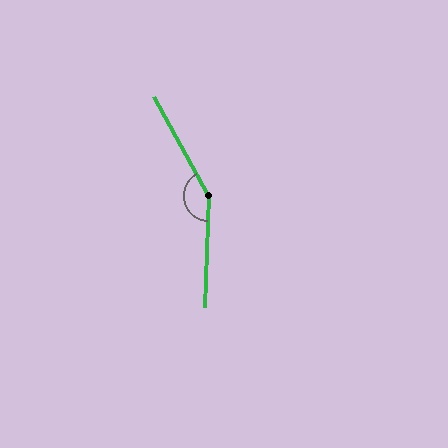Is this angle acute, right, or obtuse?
It is obtuse.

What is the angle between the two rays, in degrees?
Approximately 149 degrees.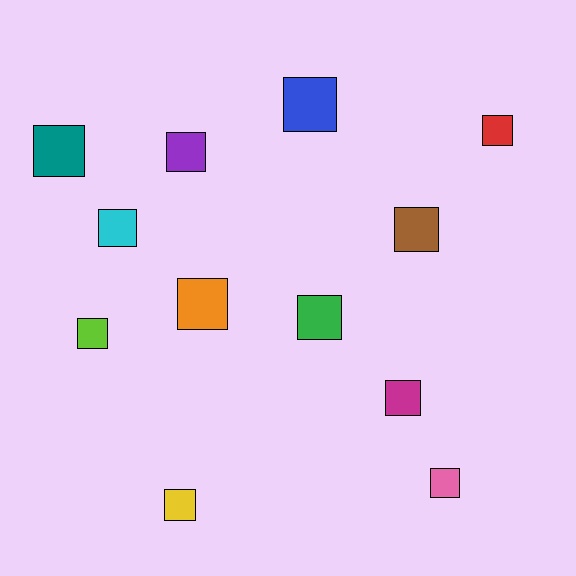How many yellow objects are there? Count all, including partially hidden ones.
There is 1 yellow object.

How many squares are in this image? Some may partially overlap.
There are 12 squares.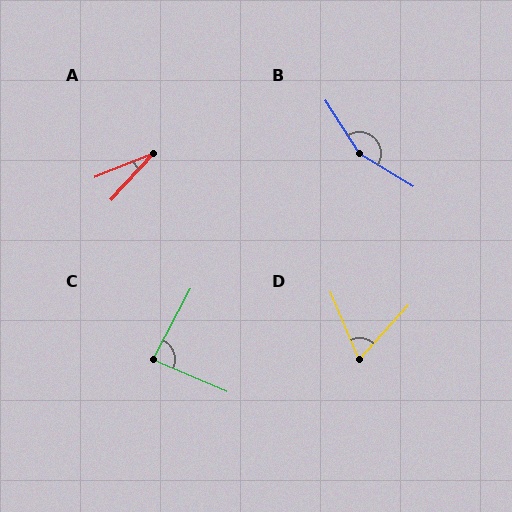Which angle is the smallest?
A, at approximately 25 degrees.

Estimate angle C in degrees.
Approximately 85 degrees.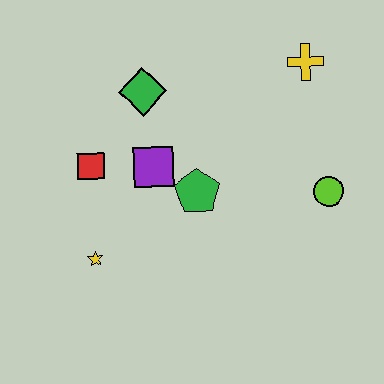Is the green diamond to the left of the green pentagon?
Yes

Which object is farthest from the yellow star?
The yellow cross is farthest from the yellow star.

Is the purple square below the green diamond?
Yes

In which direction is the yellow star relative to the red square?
The yellow star is below the red square.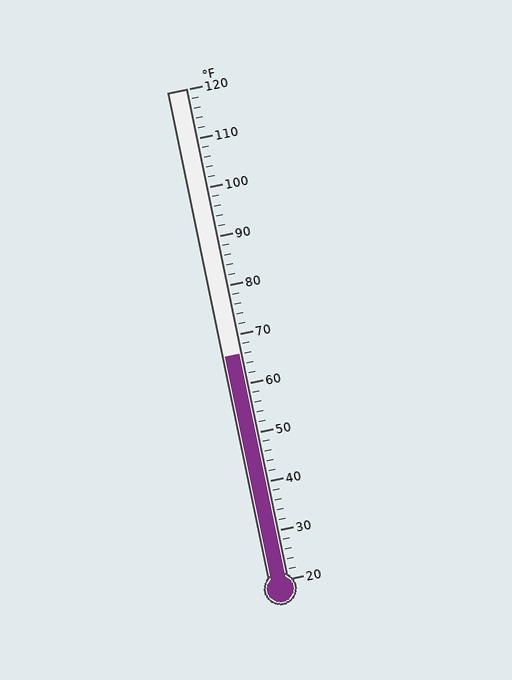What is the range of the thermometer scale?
The thermometer scale ranges from 20°F to 120°F.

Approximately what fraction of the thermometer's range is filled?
The thermometer is filled to approximately 45% of its range.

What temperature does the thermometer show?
The thermometer shows approximately 66°F.